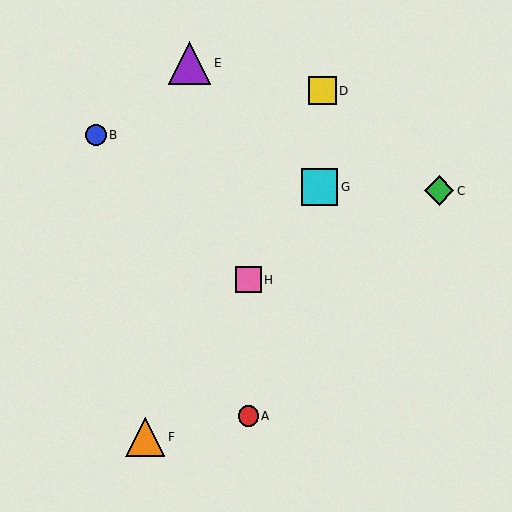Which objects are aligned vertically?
Objects A, H are aligned vertically.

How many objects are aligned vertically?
2 objects (A, H) are aligned vertically.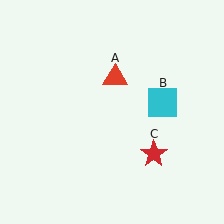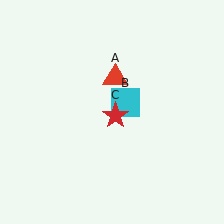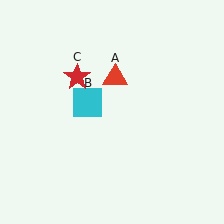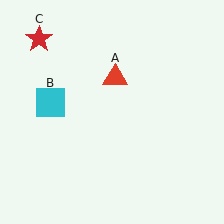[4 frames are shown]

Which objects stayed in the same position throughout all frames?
Red triangle (object A) remained stationary.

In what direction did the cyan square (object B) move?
The cyan square (object B) moved left.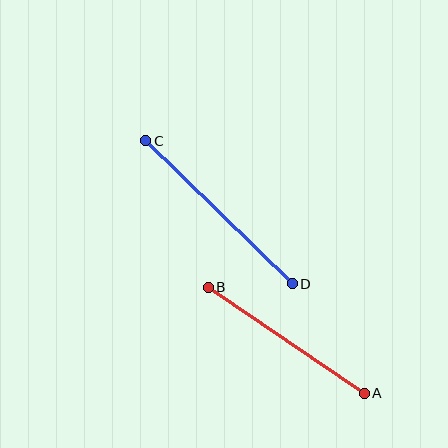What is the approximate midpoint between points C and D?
The midpoint is at approximately (219, 212) pixels.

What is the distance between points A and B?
The distance is approximately 189 pixels.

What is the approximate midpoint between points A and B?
The midpoint is at approximately (286, 340) pixels.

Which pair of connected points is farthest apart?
Points C and D are farthest apart.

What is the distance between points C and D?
The distance is approximately 205 pixels.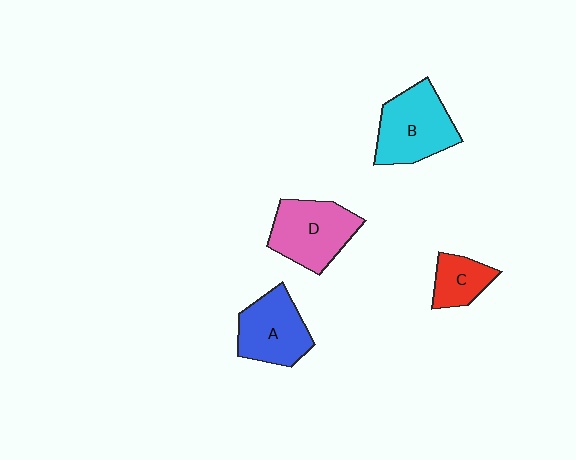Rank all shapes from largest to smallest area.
From largest to smallest: B (cyan), D (pink), A (blue), C (red).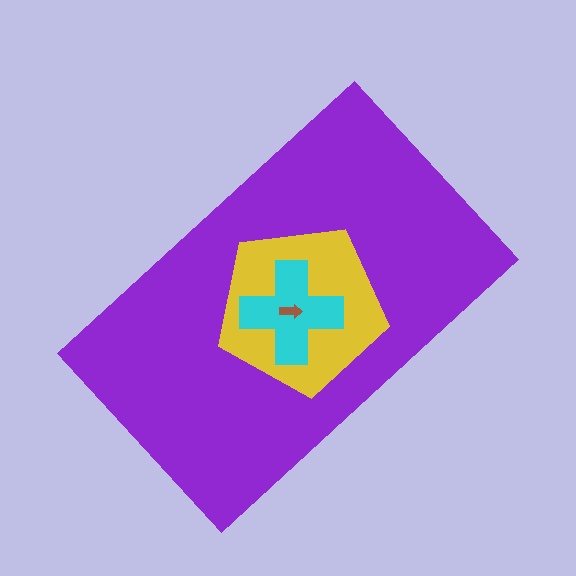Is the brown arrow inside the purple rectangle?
Yes.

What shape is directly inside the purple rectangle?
The yellow pentagon.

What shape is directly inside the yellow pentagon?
The cyan cross.